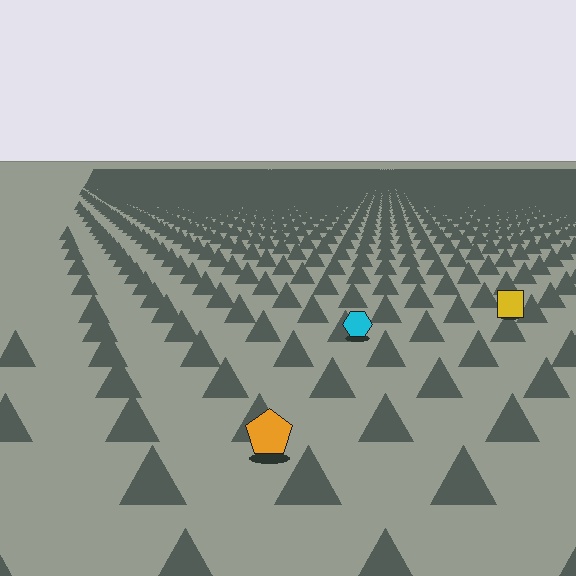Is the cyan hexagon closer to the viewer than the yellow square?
Yes. The cyan hexagon is closer — you can tell from the texture gradient: the ground texture is coarser near it.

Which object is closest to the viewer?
The orange pentagon is closest. The texture marks near it are larger and more spread out.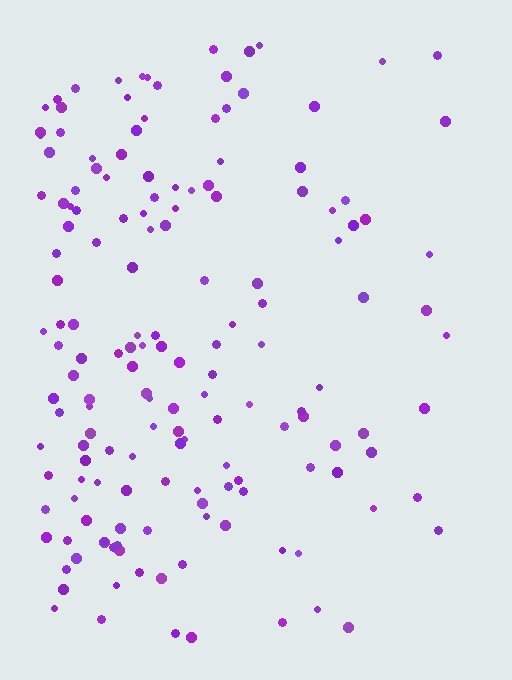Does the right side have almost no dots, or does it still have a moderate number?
Still a moderate number, just noticeably fewer than the left.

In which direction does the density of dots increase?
From right to left, with the left side densest.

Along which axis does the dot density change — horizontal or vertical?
Horizontal.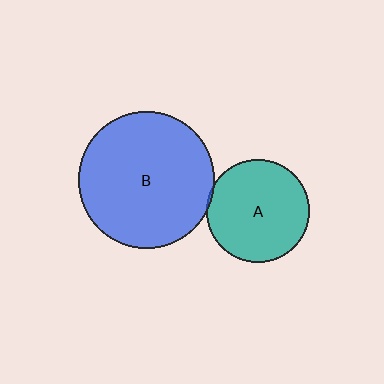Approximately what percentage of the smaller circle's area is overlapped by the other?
Approximately 5%.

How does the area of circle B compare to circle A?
Approximately 1.7 times.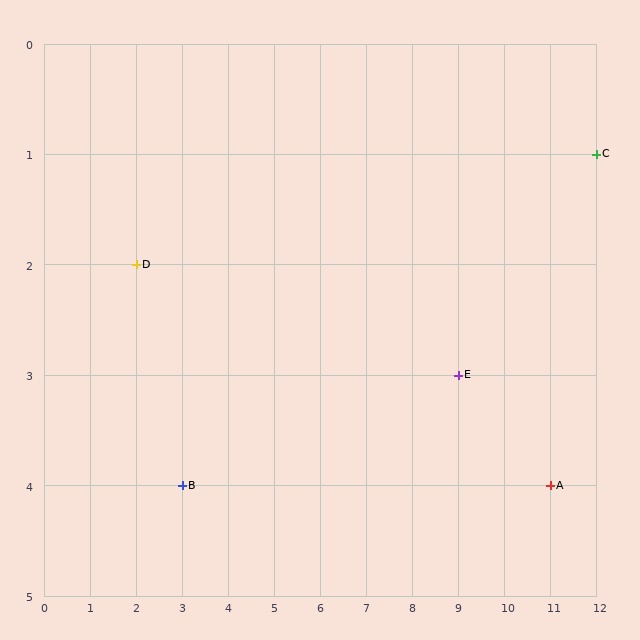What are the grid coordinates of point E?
Point E is at grid coordinates (9, 3).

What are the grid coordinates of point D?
Point D is at grid coordinates (2, 2).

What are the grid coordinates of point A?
Point A is at grid coordinates (11, 4).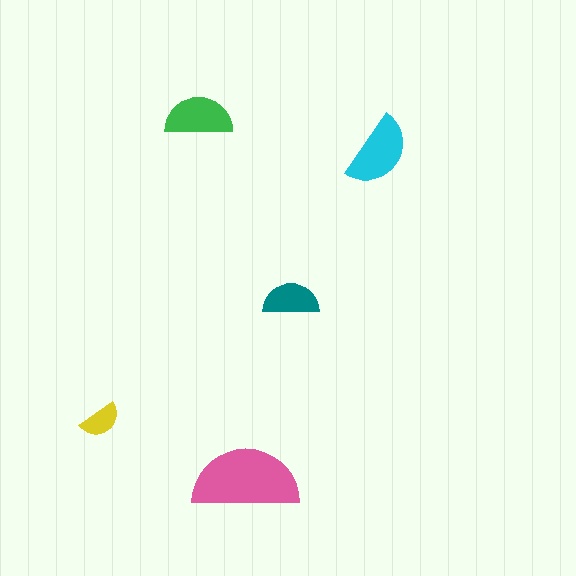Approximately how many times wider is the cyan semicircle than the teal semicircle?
About 1.5 times wider.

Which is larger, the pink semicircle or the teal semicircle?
The pink one.